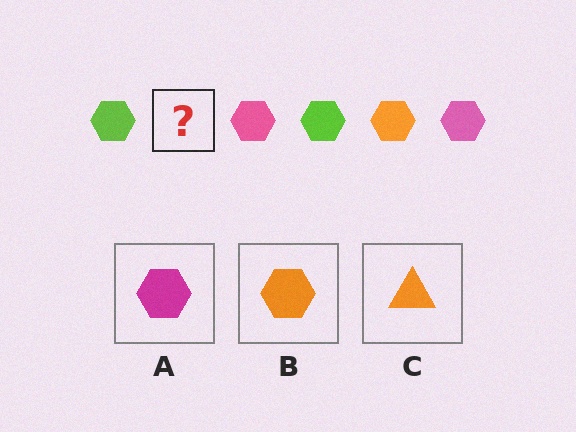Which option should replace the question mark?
Option B.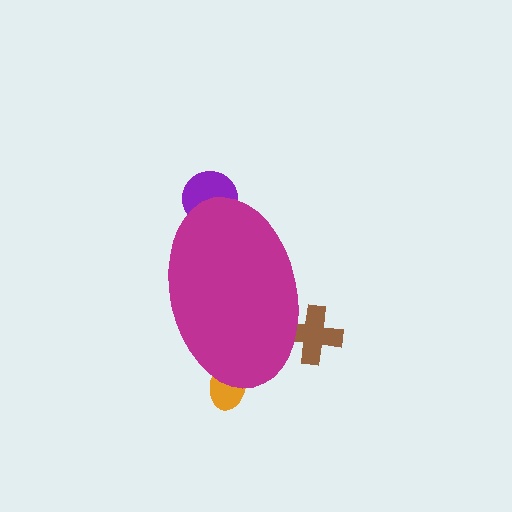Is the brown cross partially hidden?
Yes, the brown cross is partially hidden behind the magenta ellipse.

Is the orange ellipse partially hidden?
Yes, the orange ellipse is partially hidden behind the magenta ellipse.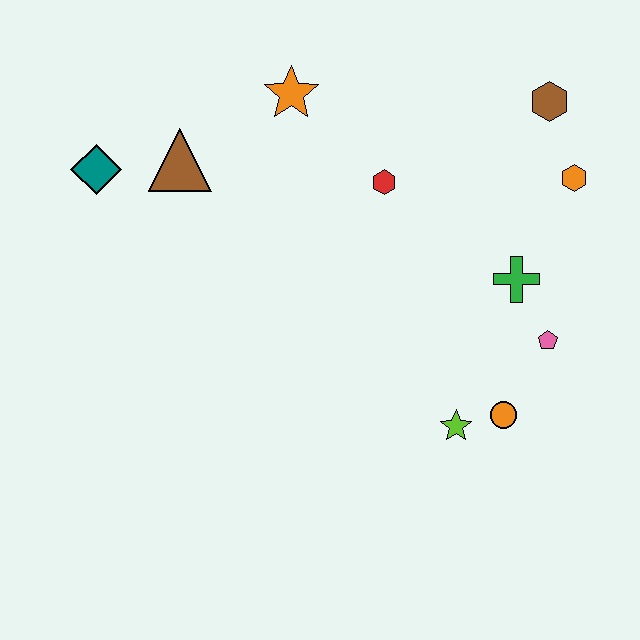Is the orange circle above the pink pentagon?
No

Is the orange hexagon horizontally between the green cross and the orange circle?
No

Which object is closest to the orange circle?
The lime star is closest to the orange circle.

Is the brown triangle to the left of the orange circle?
Yes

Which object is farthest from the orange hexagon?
The teal diamond is farthest from the orange hexagon.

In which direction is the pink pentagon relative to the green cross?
The pink pentagon is below the green cross.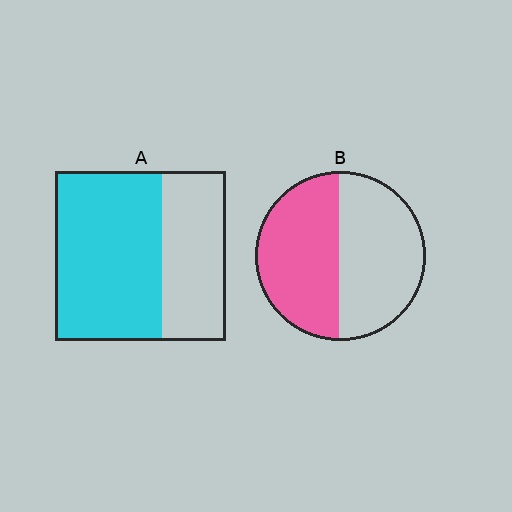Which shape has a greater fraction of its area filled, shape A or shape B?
Shape A.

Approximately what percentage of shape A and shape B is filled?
A is approximately 65% and B is approximately 50%.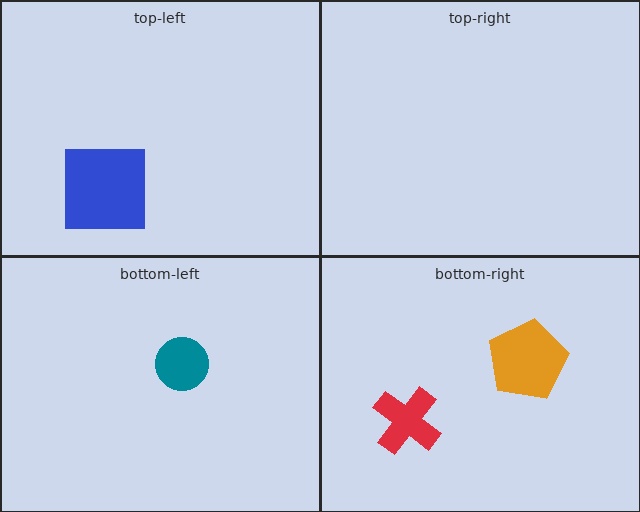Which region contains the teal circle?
The bottom-left region.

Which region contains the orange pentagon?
The bottom-right region.